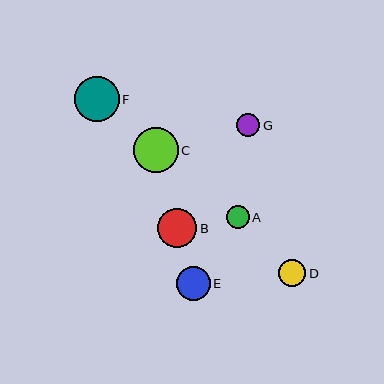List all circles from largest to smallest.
From largest to smallest: C, F, B, E, D, G, A.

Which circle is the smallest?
Circle A is the smallest with a size of approximately 23 pixels.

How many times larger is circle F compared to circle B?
Circle F is approximately 1.1 times the size of circle B.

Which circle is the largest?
Circle C is the largest with a size of approximately 45 pixels.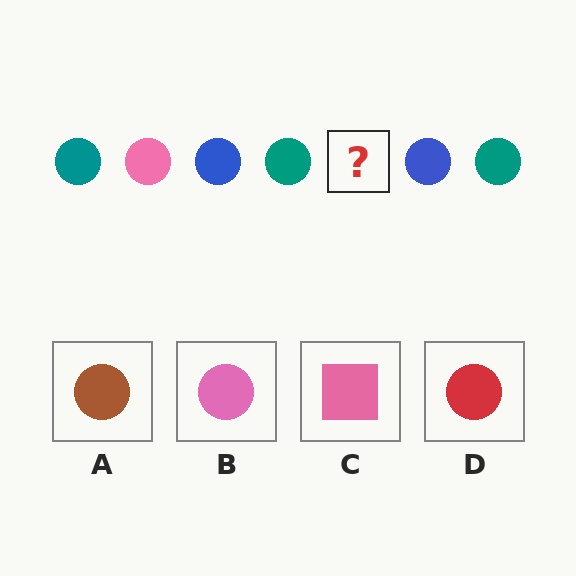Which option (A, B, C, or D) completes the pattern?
B.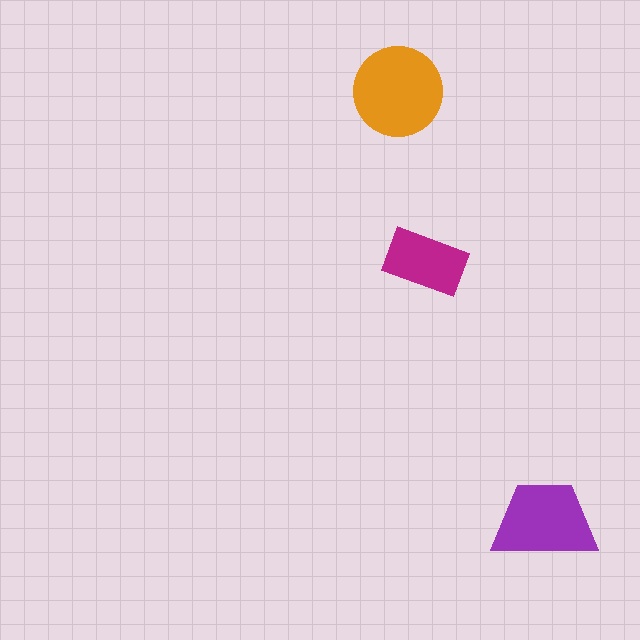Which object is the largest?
The orange circle.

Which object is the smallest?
The magenta rectangle.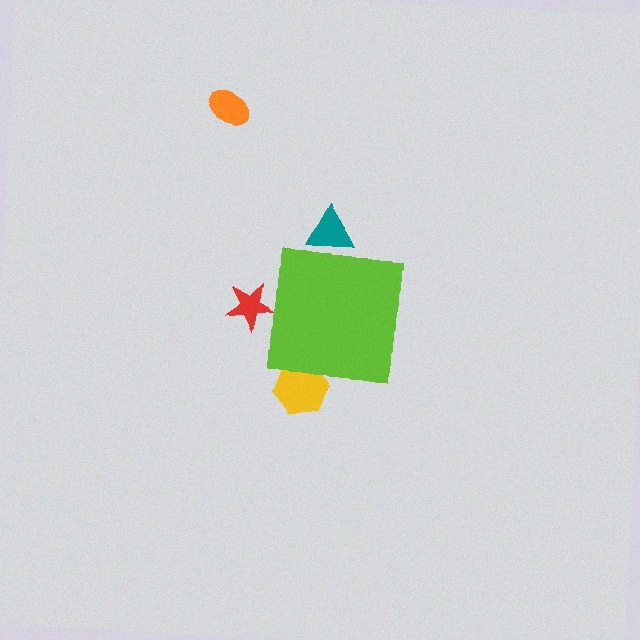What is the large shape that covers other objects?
A lime square.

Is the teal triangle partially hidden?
Yes, the teal triangle is partially hidden behind the lime square.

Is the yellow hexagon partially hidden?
Yes, the yellow hexagon is partially hidden behind the lime square.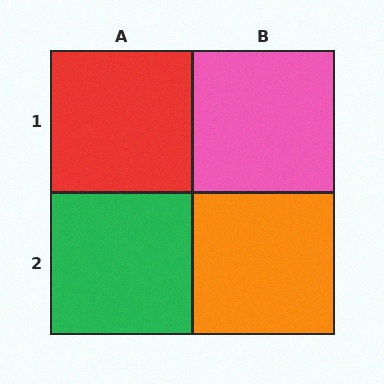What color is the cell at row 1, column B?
Pink.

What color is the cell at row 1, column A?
Red.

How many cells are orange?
1 cell is orange.